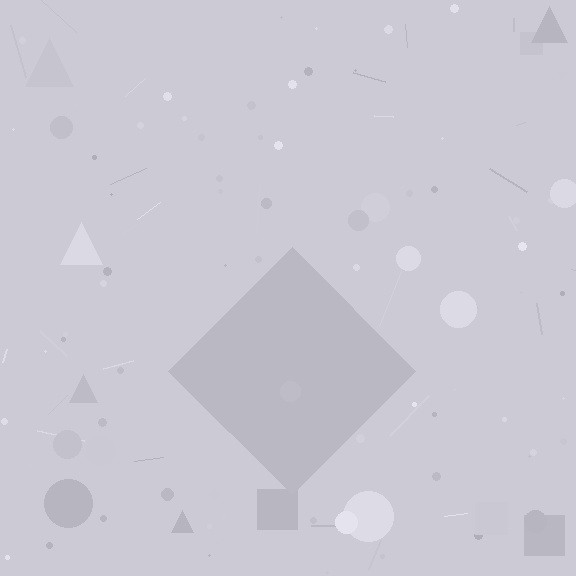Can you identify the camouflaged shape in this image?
The camouflaged shape is a diamond.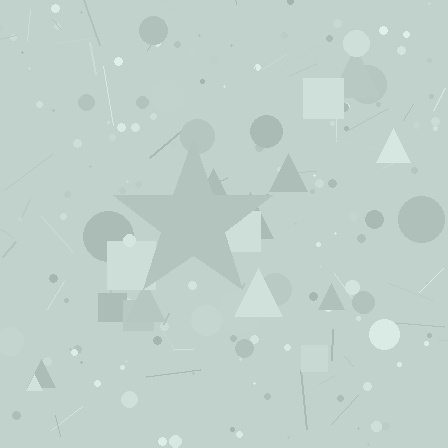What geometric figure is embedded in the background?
A star is embedded in the background.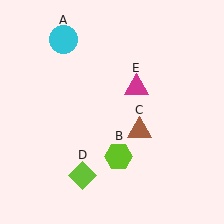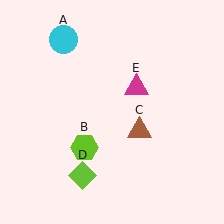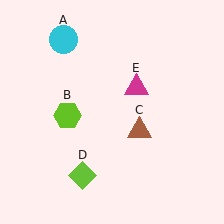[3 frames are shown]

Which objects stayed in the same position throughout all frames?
Cyan circle (object A) and brown triangle (object C) and lime diamond (object D) and magenta triangle (object E) remained stationary.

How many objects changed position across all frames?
1 object changed position: lime hexagon (object B).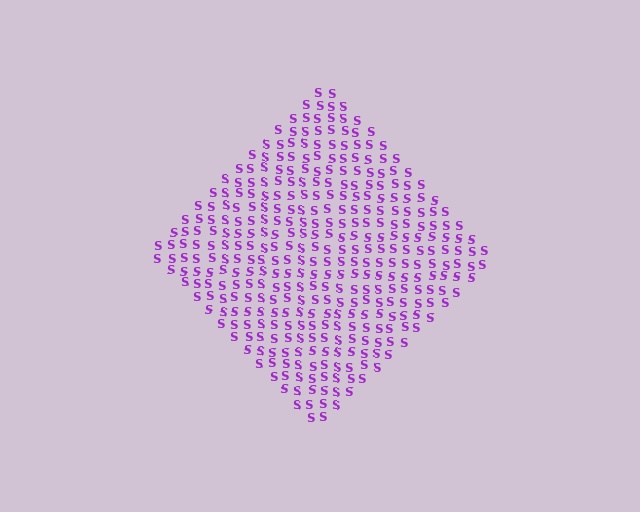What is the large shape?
The large shape is a diamond.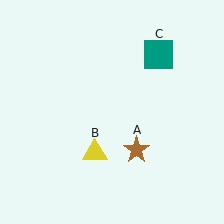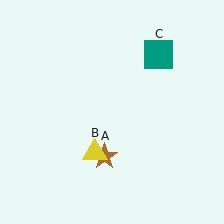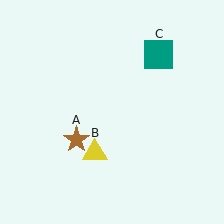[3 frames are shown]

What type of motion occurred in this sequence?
The brown star (object A) rotated clockwise around the center of the scene.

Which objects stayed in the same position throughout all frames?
Yellow triangle (object B) and teal square (object C) remained stationary.